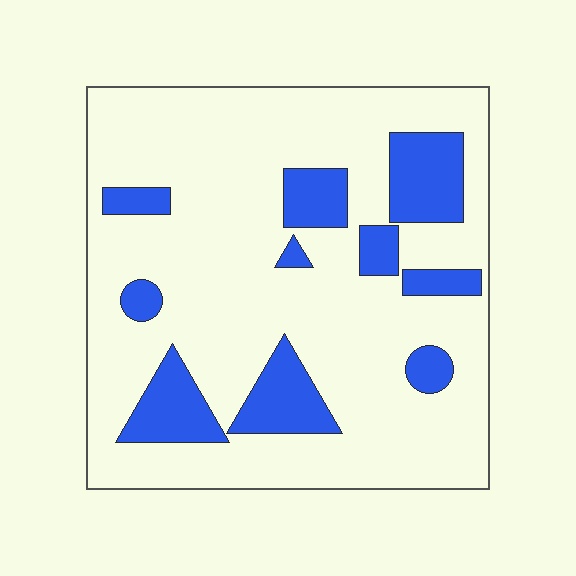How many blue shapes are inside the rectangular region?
10.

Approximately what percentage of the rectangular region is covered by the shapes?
Approximately 20%.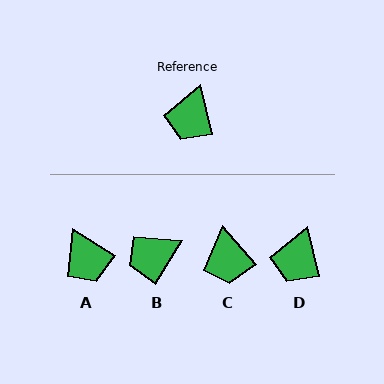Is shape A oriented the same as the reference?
No, it is off by about 45 degrees.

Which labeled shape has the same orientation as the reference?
D.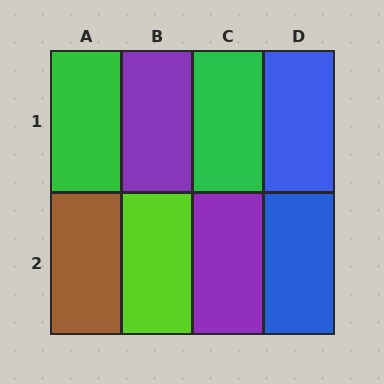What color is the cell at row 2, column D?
Blue.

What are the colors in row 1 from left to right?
Green, purple, green, blue.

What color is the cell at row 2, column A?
Brown.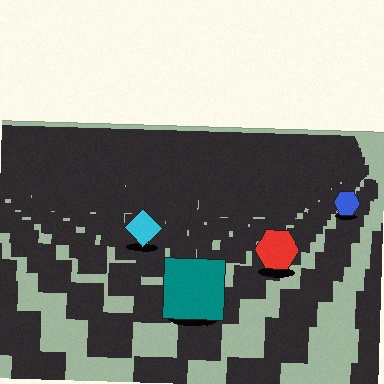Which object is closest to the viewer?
The teal square is closest. The texture marks near it are larger and more spread out.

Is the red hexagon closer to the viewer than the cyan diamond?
Yes. The red hexagon is closer — you can tell from the texture gradient: the ground texture is coarser near it.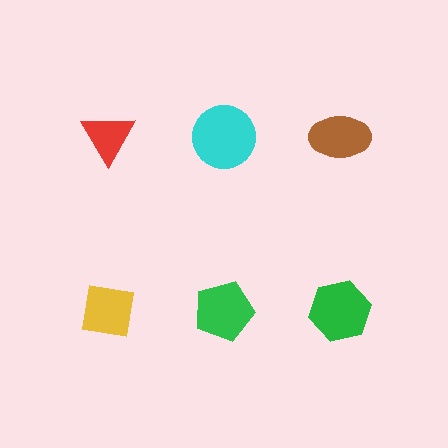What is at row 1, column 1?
A red triangle.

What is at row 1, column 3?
A brown ellipse.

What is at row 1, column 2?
A cyan circle.